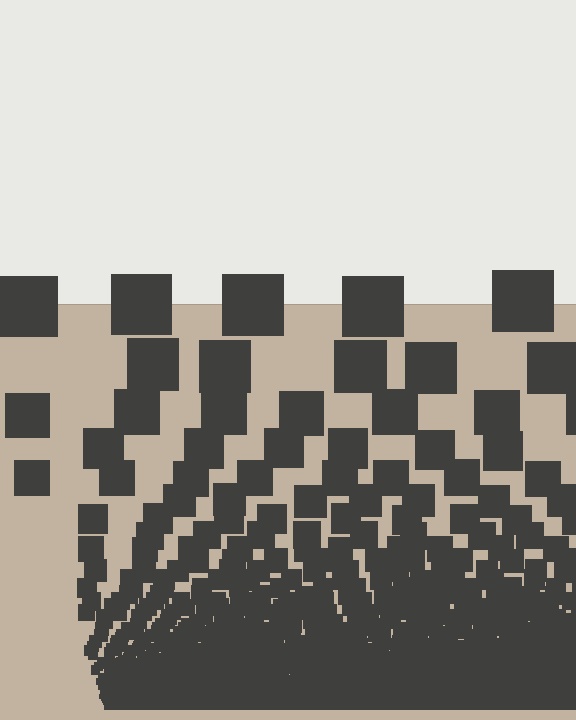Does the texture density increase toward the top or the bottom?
Density increases toward the bottom.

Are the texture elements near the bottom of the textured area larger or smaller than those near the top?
Smaller. The gradient is inverted — elements near the bottom are smaller and denser.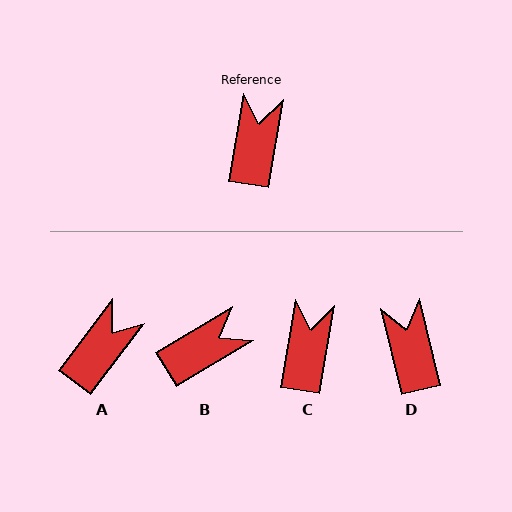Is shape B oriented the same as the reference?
No, it is off by about 49 degrees.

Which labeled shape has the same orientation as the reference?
C.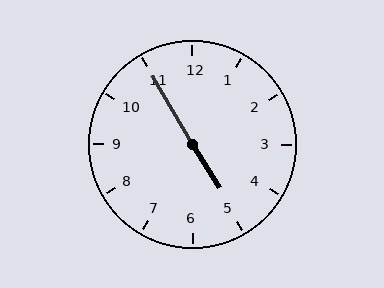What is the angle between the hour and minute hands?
Approximately 178 degrees.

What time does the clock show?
4:55.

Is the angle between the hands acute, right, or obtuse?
It is obtuse.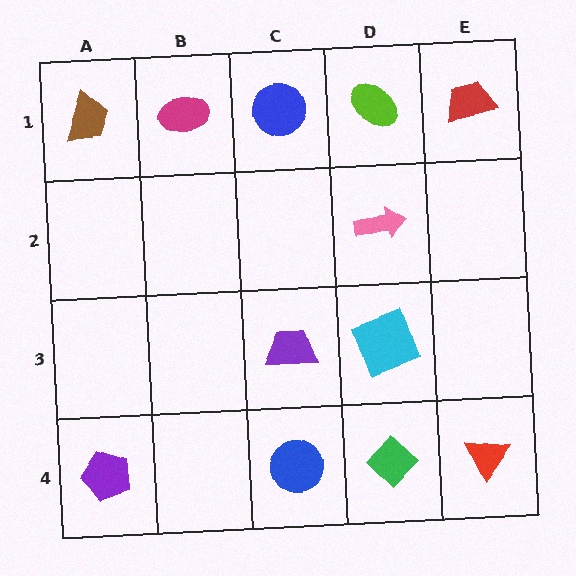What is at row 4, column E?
A red triangle.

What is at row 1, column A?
A brown trapezoid.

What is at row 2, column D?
A pink arrow.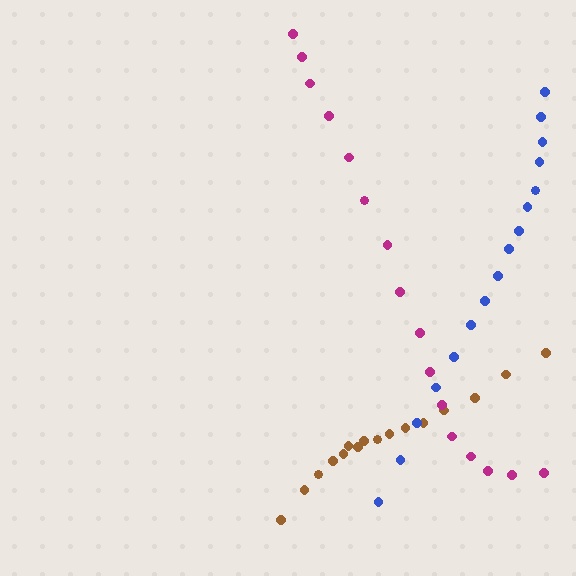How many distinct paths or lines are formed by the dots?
There are 3 distinct paths.